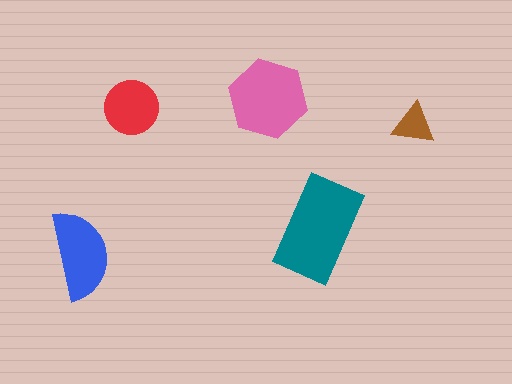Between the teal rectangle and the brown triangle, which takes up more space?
The teal rectangle.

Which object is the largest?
The teal rectangle.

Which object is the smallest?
The brown triangle.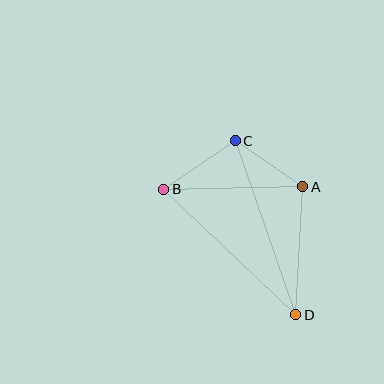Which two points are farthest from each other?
Points C and D are farthest from each other.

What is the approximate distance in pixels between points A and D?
The distance between A and D is approximately 129 pixels.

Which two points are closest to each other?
Points A and C are closest to each other.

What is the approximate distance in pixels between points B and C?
The distance between B and C is approximately 86 pixels.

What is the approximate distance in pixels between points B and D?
The distance between B and D is approximately 182 pixels.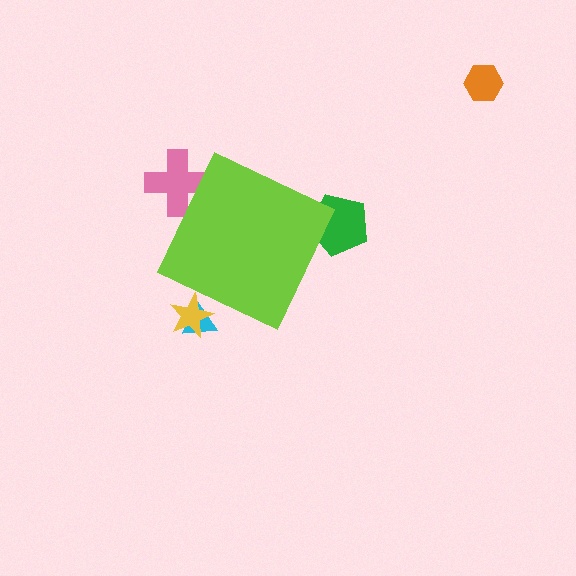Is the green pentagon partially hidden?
Yes, the green pentagon is partially hidden behind the lime diamond.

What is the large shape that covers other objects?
A lime diamond.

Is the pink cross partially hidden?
Yes, the pink cross is partially hidden behind the lime diamond.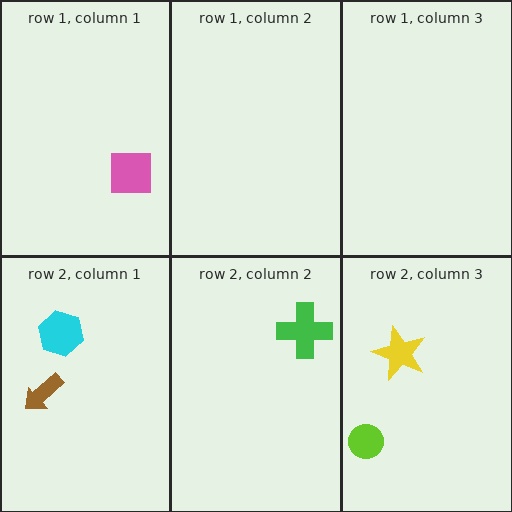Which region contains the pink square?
The row 1, column 1 region.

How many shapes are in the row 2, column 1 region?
2.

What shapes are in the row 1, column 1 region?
The pink square.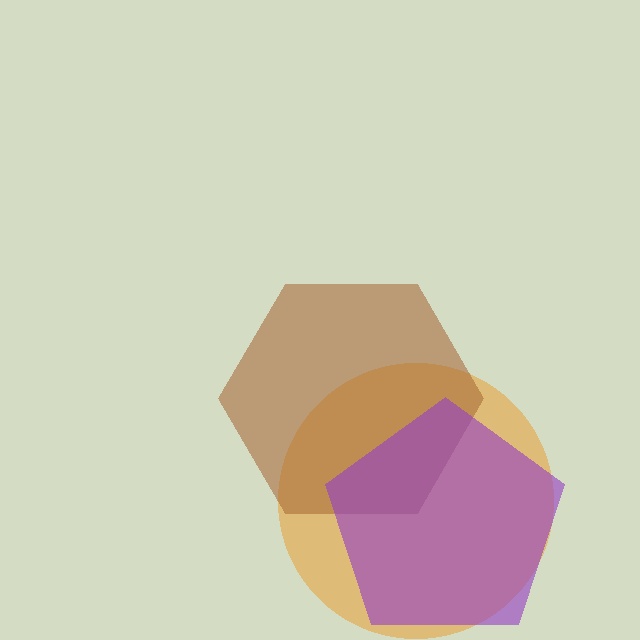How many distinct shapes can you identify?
There are 3 distinct shapes: an orange circle, a brown hexagon, a purple pentagon.